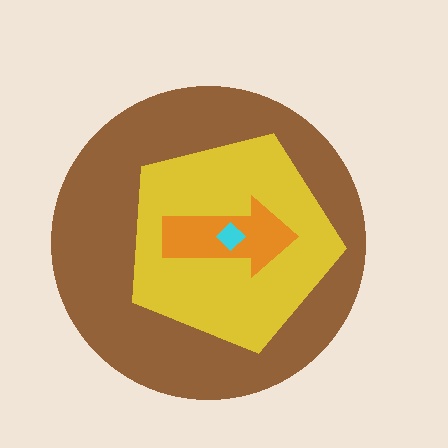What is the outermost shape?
The brown circle.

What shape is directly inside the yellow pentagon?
The orange arrow.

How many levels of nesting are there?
4.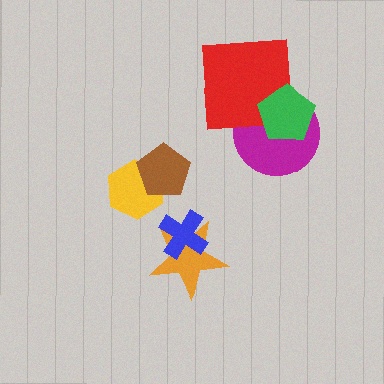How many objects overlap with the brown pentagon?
1 object overlaps with the brown pentagon.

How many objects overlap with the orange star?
1 object overlaps with the orange star.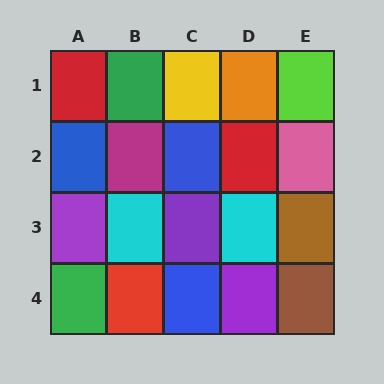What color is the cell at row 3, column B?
Cyan.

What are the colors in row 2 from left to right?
Blue, magenta, blue, red, pink.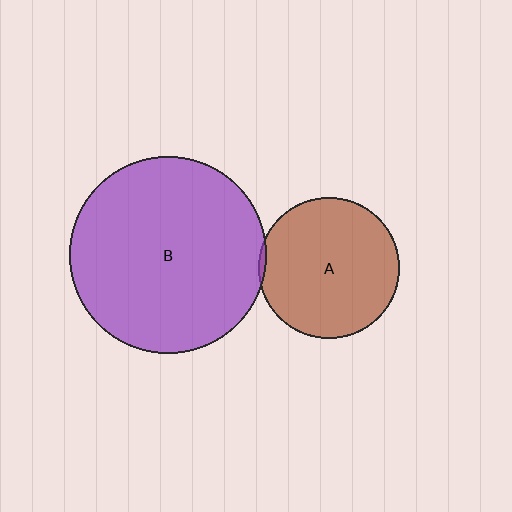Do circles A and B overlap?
Yes.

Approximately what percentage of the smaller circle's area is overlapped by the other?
Approximately 5%.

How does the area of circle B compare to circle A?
Approximately 1.9 times.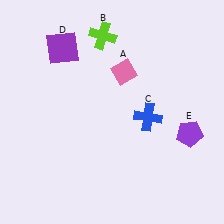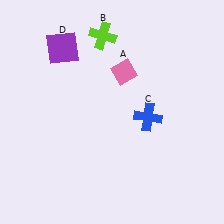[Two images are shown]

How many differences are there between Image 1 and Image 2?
There is 1 difference between the two images.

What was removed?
The purple pentagon (E) was removed in Image 2.